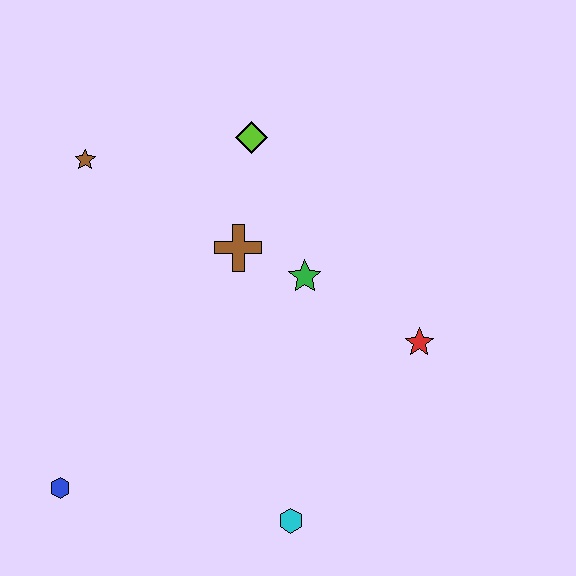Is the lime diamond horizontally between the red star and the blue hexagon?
Yes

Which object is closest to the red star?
The green star is closest to the red star.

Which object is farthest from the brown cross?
The blue hexagon is farthest from the brown cross.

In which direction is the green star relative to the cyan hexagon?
The green star is above the cyan hexagon.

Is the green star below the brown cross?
Yes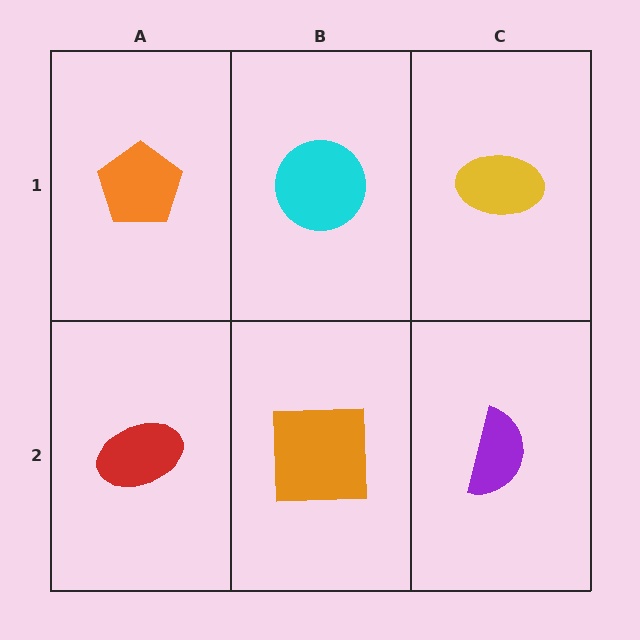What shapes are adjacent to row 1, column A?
A red ellipse (row 2, column A), a cyan circle (row 1, column B).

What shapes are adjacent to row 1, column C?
A purple semicircle (row 2, column C), a cyan circle (row 1, column B).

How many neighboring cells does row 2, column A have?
2.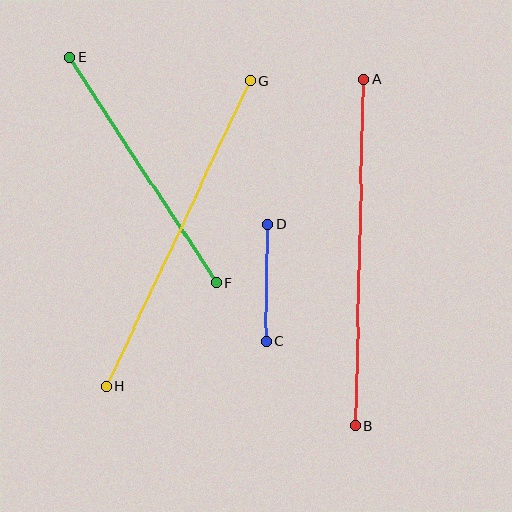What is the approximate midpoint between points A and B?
The midpoint is at approximately (360, 253) pixels.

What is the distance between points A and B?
The distance is approximately 347 pixels.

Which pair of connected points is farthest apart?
Points A and B are farthest apart.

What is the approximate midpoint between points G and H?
The midpoint is at approximately (178, 233) pixels.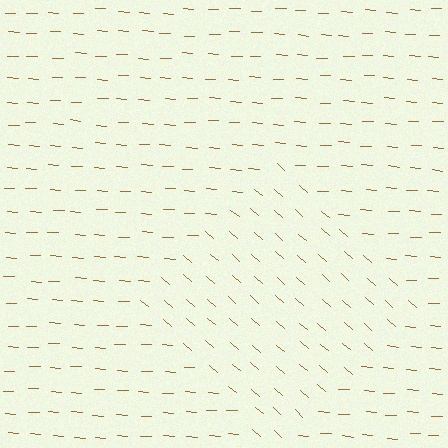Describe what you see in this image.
The image is filled with small brown line segments. A diamond region in the image has lines oriented differently from the surrounding lines, creating a visible texture boundary.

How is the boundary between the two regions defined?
The boundary is defined purely by a change in line orientation (approximately 38 degrees difference). All lines are the same color and thickness.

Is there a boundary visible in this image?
Yes, there is a texture boundary formed by a change in line orientation.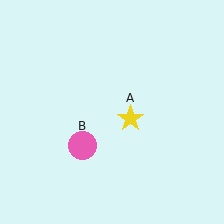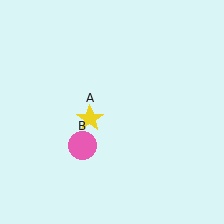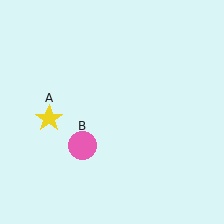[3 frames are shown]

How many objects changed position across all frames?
1 object changed position: yellow star (object A).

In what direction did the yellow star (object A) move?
The yellow star (object A) moved left.